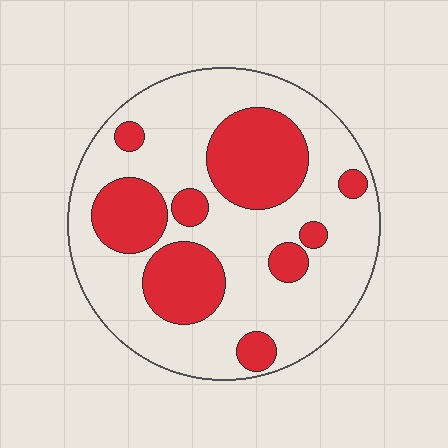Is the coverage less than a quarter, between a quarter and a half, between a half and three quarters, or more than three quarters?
Between a quarter and a half.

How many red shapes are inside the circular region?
9.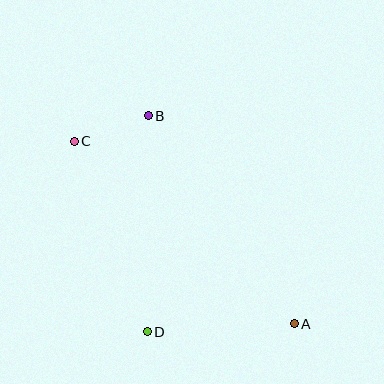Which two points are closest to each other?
Points B and C are closest to each other.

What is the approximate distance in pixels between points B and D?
The distance between B and D is approximately 216 pixels.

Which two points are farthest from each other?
Points A and C are farthest from each other.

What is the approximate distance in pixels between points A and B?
The distance between A and B is approximately 254 pixels.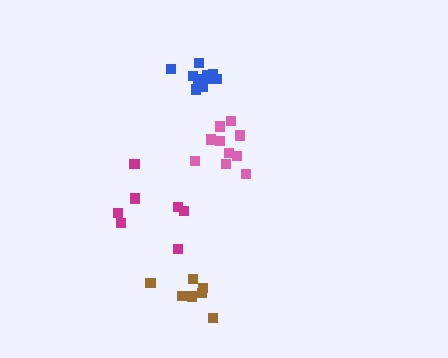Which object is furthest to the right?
The pink cluster is rightmost.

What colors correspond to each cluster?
The clusters are colored: blue, pink, brown, magenta.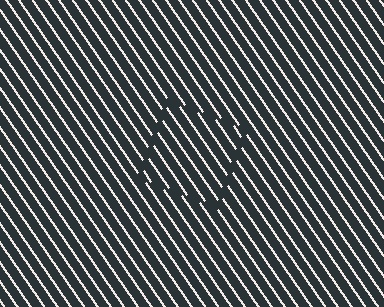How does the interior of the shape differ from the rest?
The interior of the shape contains the same grating, shifted by half a period — the contour is defined by the phase discontinuity where line-ends from the inner and outer gratings abut.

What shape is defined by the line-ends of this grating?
An illusory square. The interior of the shape contains the same grating, shifted by half a period — the contour is defined by the phase discontinuity where line-ends from the inner and outer gratings abut.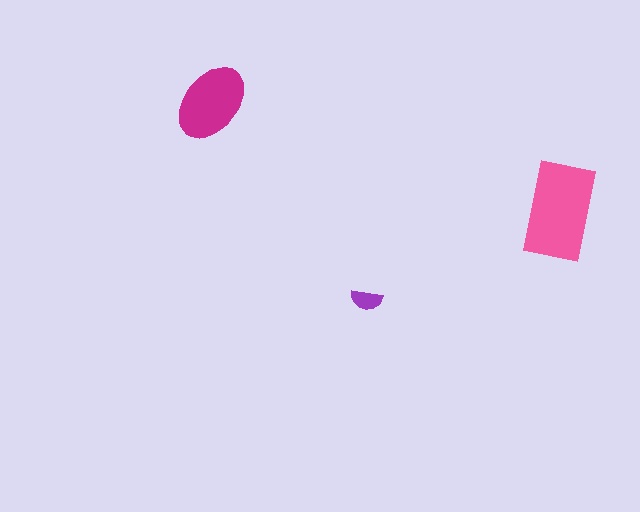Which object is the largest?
The pink rectangle.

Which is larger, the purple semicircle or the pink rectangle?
The pink rectangle.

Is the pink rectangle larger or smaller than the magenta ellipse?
Larger.